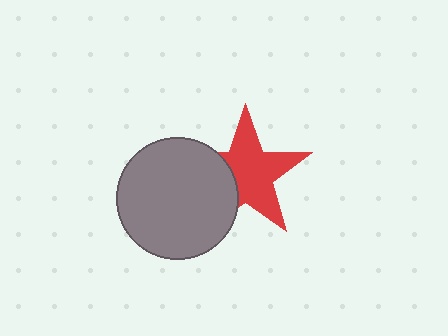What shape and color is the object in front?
The object in front is a gray circle.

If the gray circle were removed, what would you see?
You would see the complete red star.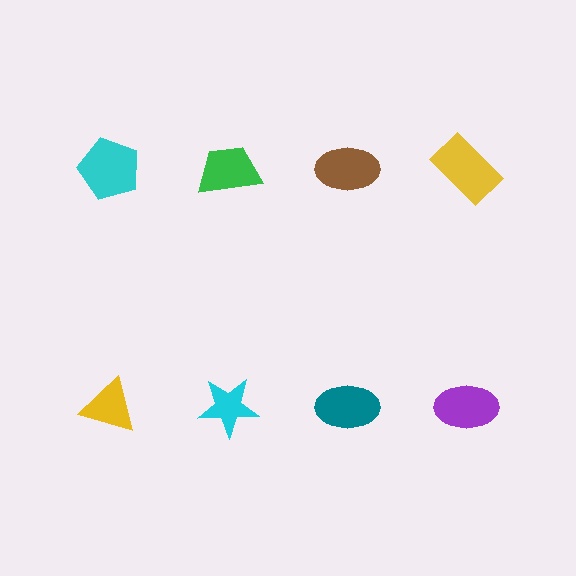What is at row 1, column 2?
A green trapezoid.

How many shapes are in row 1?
4 shapes.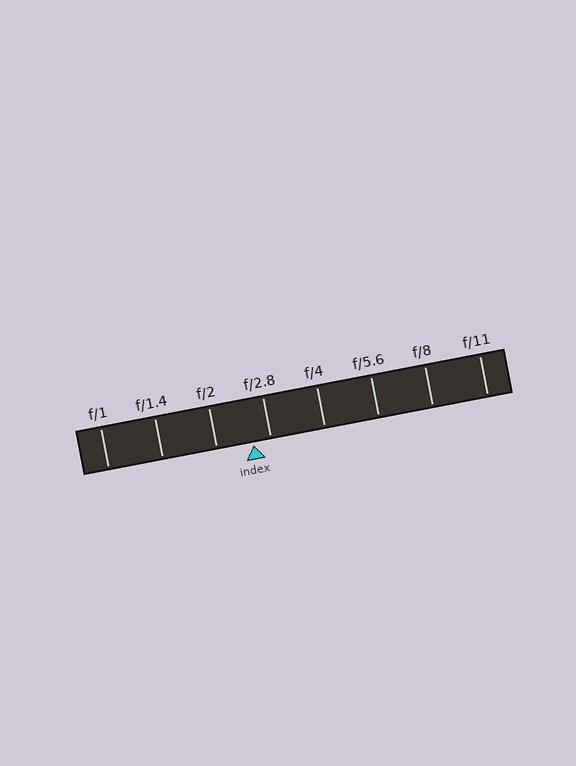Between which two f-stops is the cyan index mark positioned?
The index mark is between f/2 and f/2.8.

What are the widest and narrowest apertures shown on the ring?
The widest aperture shown is f/1 and the narrowest is f/11.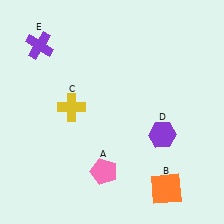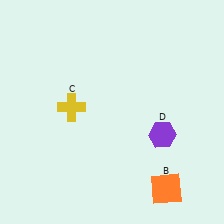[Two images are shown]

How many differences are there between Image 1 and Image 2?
There are 2 differences between the two images.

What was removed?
The pink pentagon (A), the purple cross (E) were removed in Image 2.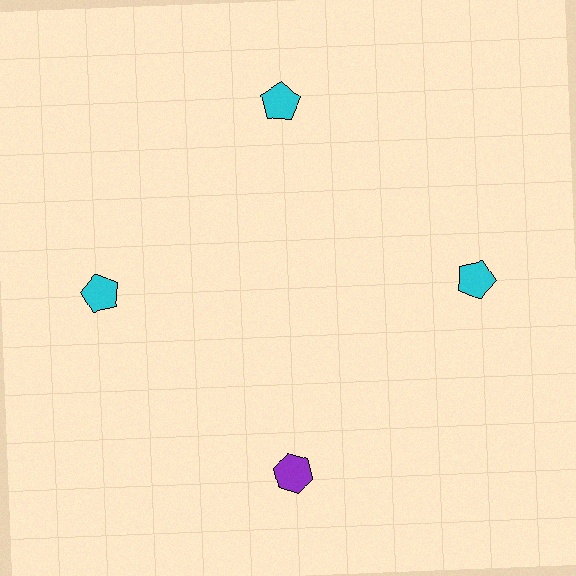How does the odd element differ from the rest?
It differs in both color (purple instead of cyan) and shape (hexagon instead of pentagon).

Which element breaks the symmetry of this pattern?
The purple hexagon at roughly the 6 o'clock position breaks the symmetry. All other shapes are cyan pentagons.